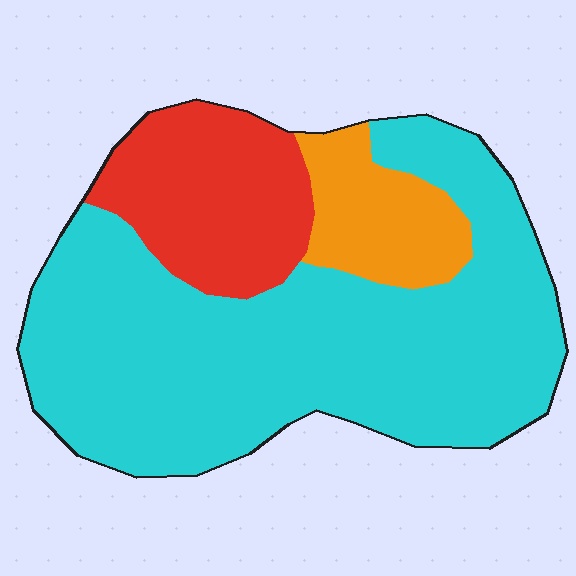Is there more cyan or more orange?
Cyan.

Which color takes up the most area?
Cyan, at roughly 70%.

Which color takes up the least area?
Orange, at roughly 10%.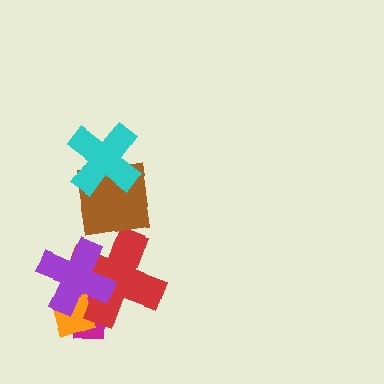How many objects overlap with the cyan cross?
1 object overlaps with the cyan cross.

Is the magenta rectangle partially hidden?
Yes, it is partially covered by another shape.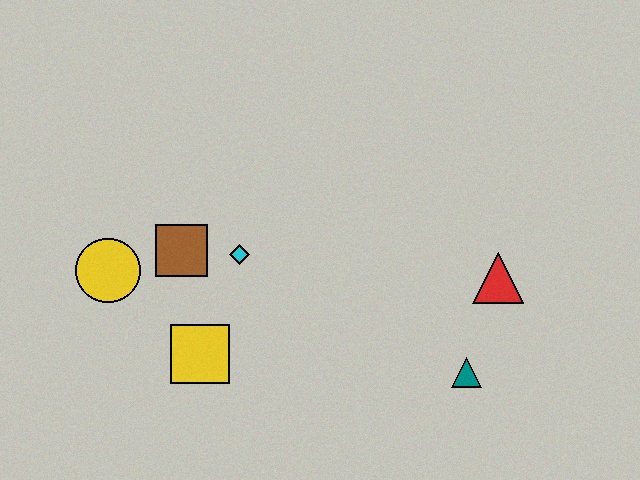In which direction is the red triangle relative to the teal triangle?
The red triangle is above the teal triangle.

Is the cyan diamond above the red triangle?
Yes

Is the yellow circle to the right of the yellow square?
No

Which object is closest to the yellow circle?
The brown square is closest to the yellow circle.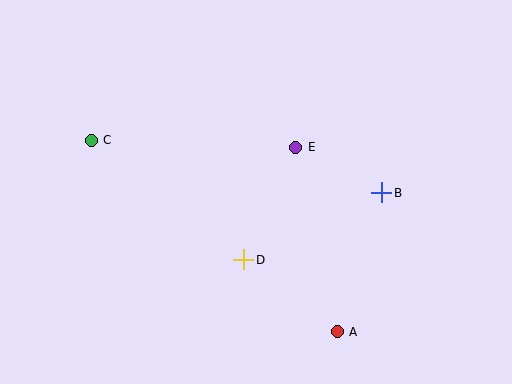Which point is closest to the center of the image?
Point E at (296, 147) is closest to the center.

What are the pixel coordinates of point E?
Point E is at (296, 147).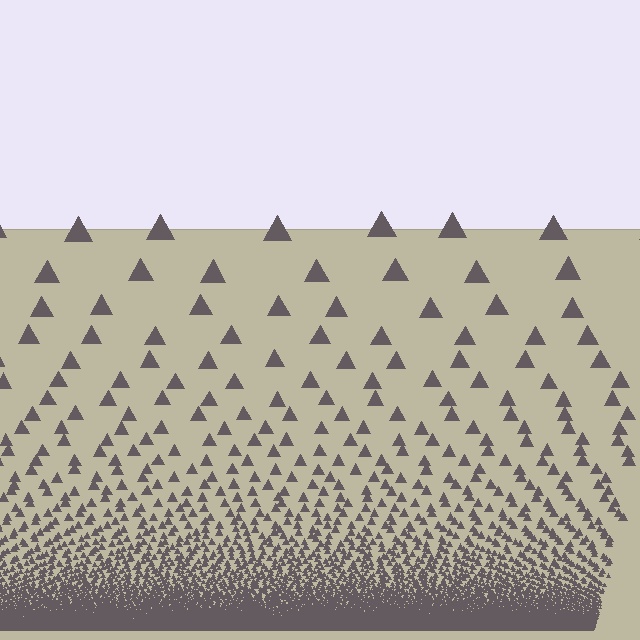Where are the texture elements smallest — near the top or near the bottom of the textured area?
Near the bottom.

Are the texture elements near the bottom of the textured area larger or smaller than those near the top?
Smaller. The gradient is inverted — elements near the bottom are smaller and denser.